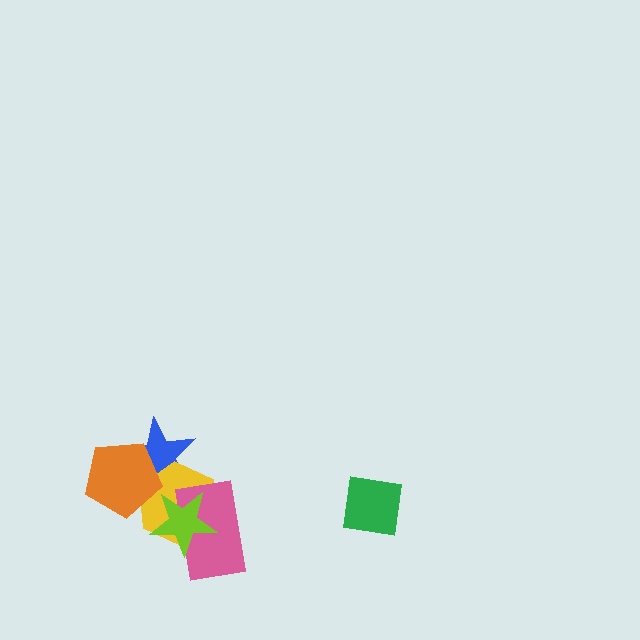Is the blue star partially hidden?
Yes, it is partially covered by another shape.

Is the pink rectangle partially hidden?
Yes, it is partially covered by another shape.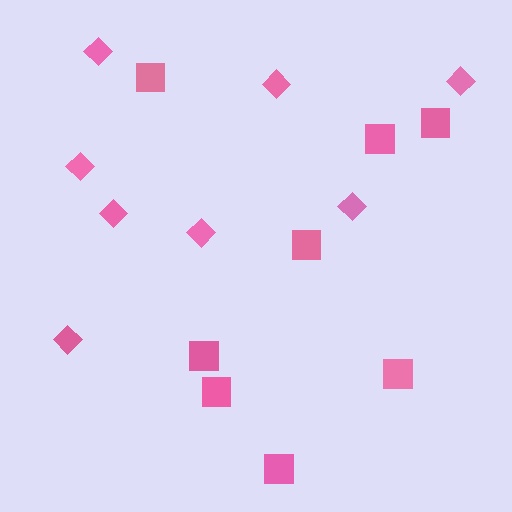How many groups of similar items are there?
There are 2 groups: one group of squares (8) and one group of diamonds (8).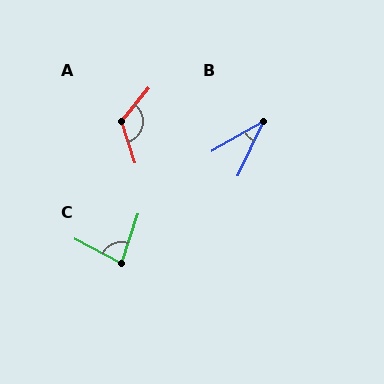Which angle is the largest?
A, at approximately 123 degrees.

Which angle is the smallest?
B, at approximately 35 degrees.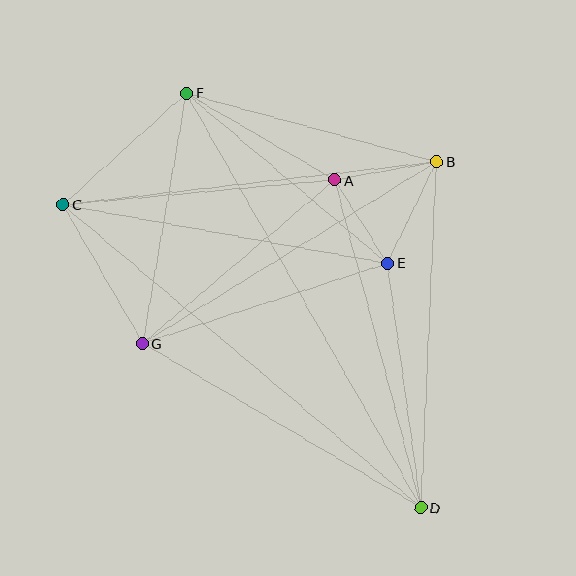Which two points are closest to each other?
Points A and E are closest to each other.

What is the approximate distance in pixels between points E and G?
The distance between E and G is approximately 258 pixels.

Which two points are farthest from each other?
Points D and F are farthest from each other.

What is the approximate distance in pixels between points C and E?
The distance between C and E is approximately 330 pixels.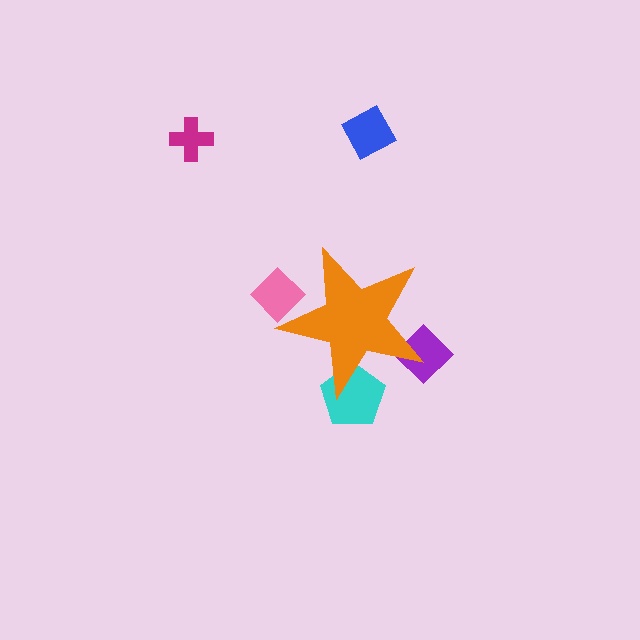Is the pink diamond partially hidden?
Yes, the pink diamond is partially hidden behind the orange star.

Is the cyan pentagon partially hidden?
Yes, the cyan pentagon is partially hidden behind the orange star.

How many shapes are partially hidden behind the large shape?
3 shapes are partially hidden.